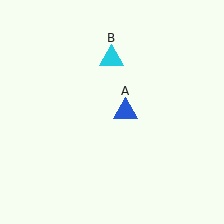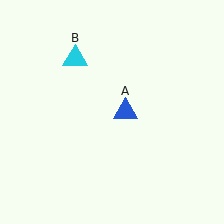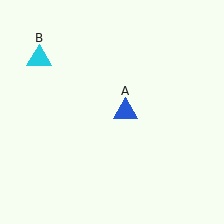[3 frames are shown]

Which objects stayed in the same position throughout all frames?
Blue triangle (object A) remained stationary.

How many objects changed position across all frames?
1 object changed position: cyan triangle (object B).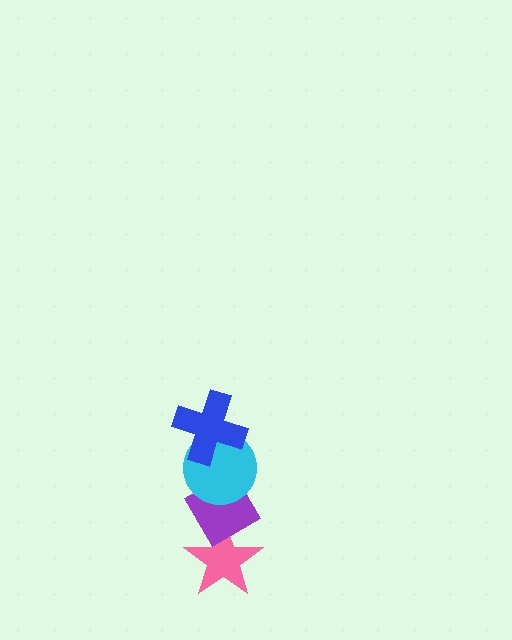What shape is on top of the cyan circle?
The blue cross is on top of the cyan circle.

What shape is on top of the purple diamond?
The cyan circle is on top of the purple diamond.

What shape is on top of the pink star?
The purple diamond is on top of the pink star.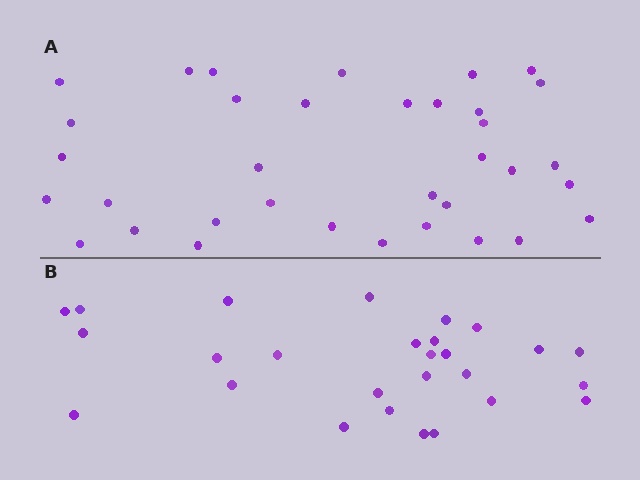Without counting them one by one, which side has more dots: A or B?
Region A (the top region) has more dots.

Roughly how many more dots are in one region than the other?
Region A has roughly 8 or so more dots than region B.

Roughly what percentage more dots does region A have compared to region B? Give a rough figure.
About 30% more.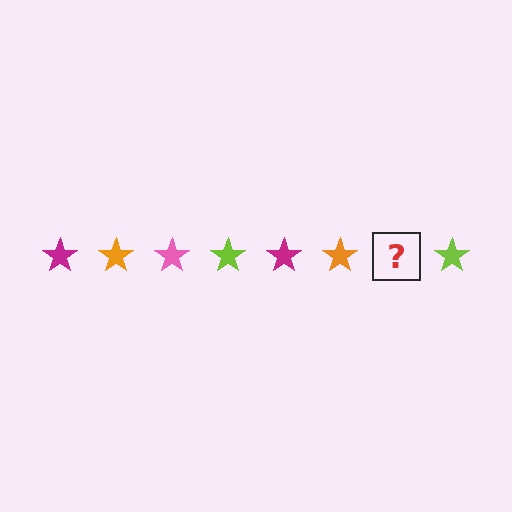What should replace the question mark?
The question mark should be replaced with a pink star.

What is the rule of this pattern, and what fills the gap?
The rule is that the pattern cycles through magenta, orange, pink, lime stars. The gap should be filled with a pink star.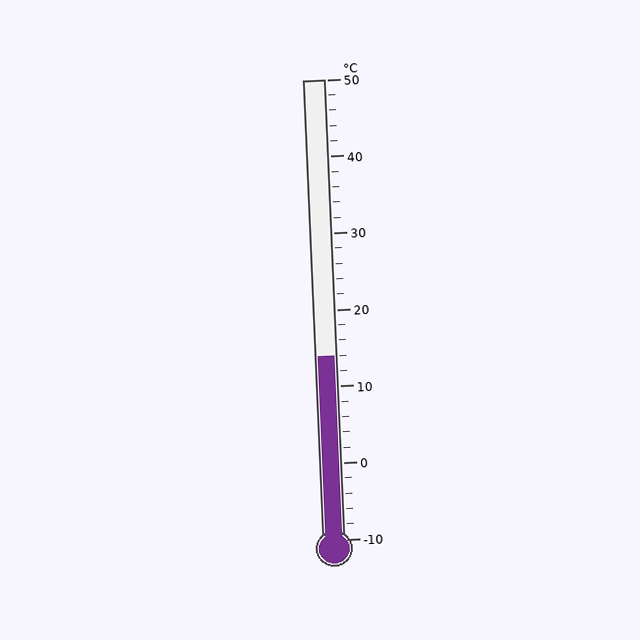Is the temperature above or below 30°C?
The temperature is below 30°C.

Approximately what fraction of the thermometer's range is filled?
The thermometer is filled to approximately 40% of its range.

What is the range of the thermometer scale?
The thermometer scale ranges from -10°C to 50°C.